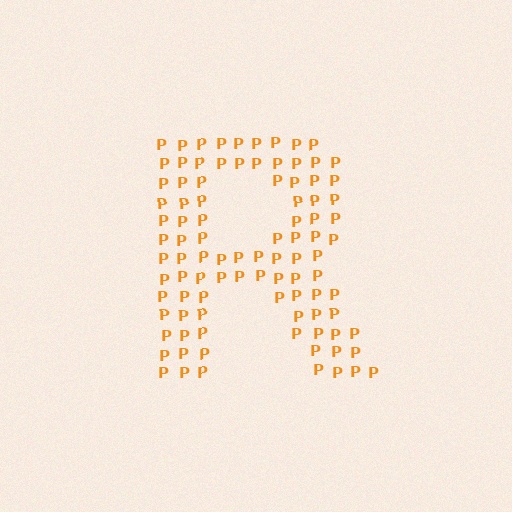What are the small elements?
The small elements are letter P's.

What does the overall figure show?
The overall figure shows the letter R.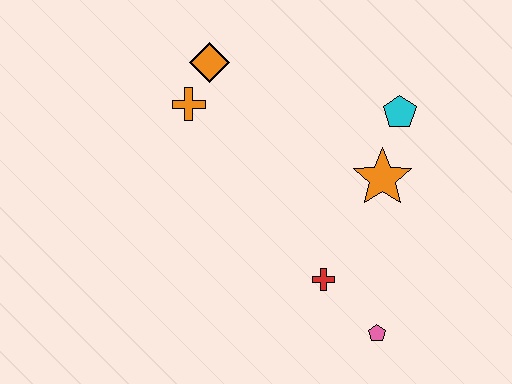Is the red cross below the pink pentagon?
No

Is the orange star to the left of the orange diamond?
No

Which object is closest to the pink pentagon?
The red cross is closest to the pink pentagon.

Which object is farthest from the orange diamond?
The pink pentagon is farthest from the orange diamond.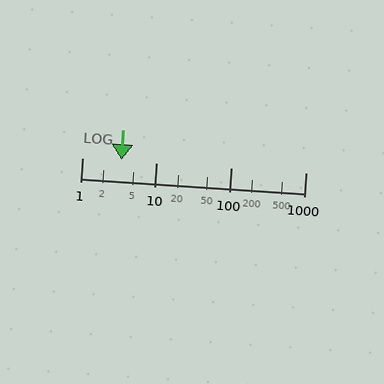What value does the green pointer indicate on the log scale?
The pointer indicates approximately 3.4.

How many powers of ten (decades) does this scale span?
The scale spans 3 decades, from 1 to 1000.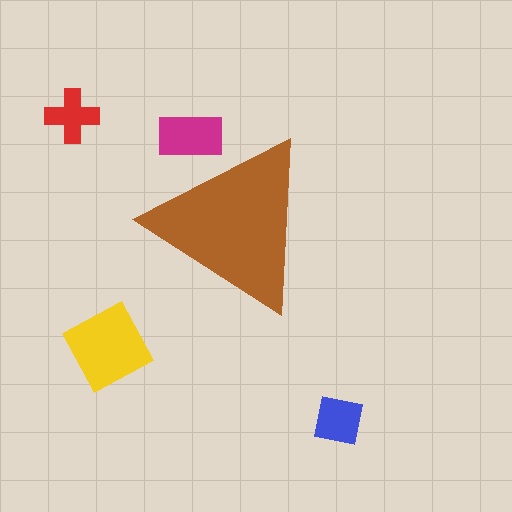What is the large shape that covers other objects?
A brown triangle.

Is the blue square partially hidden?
No, the blue square is fully visible.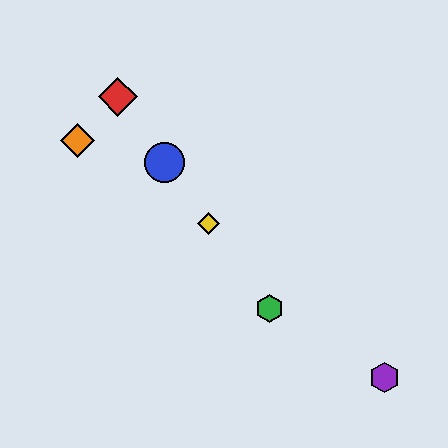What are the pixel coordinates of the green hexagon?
The green hexagon is at (269, 308).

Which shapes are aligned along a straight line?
The red diamond, the blue circle, the green hexagon, the yellow diamond are aligned along a straight line.